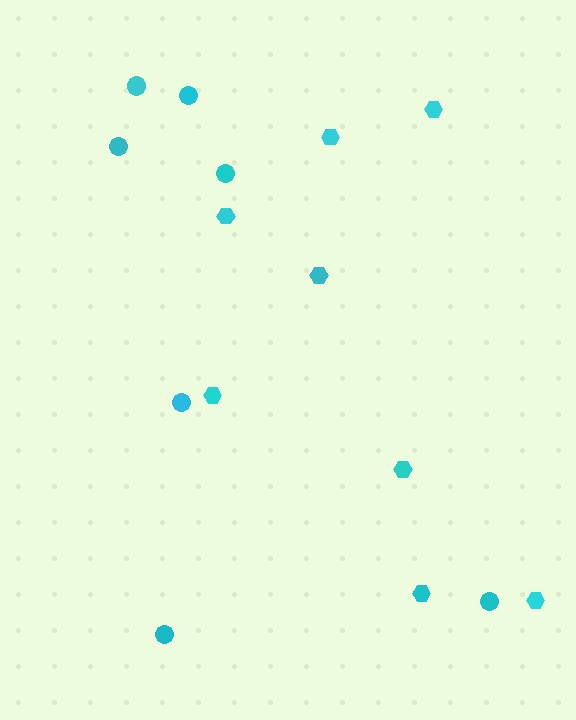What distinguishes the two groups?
There are 2 groups: one group of circles (7) and one group of hexagons (8).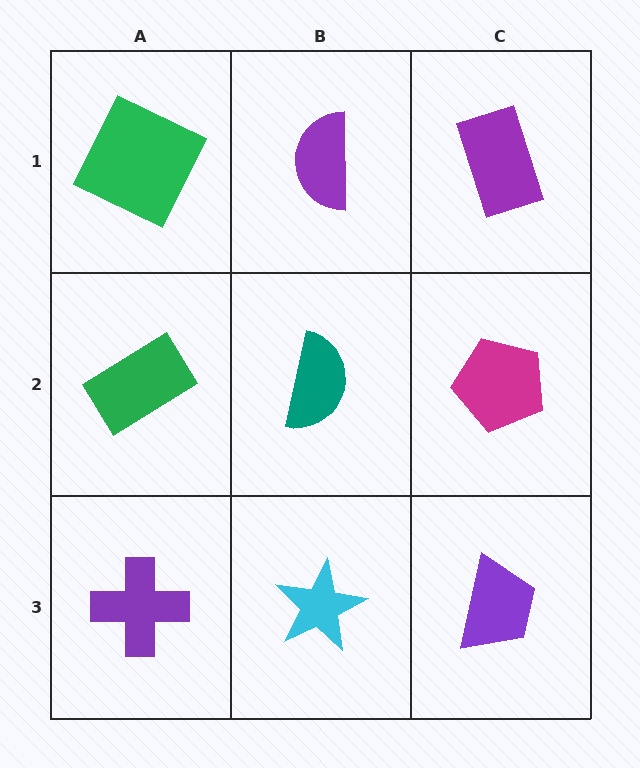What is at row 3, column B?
A cyan star.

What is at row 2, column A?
A green rectangle.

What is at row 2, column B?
A teal semicircle.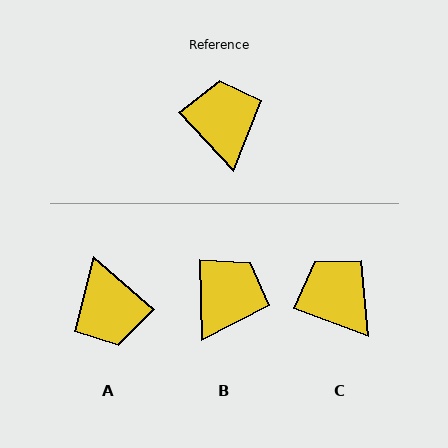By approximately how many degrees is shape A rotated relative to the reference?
Approximately 173 degrees clockwise.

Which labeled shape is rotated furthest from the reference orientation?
A, about 173 degrees away.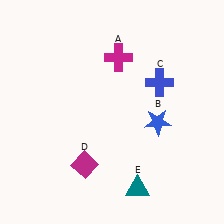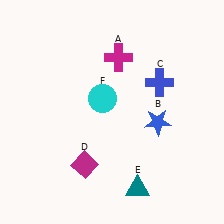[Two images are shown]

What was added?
A cyan circle (F) was added in Image 2.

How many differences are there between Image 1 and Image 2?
There is 1 difference between the two images.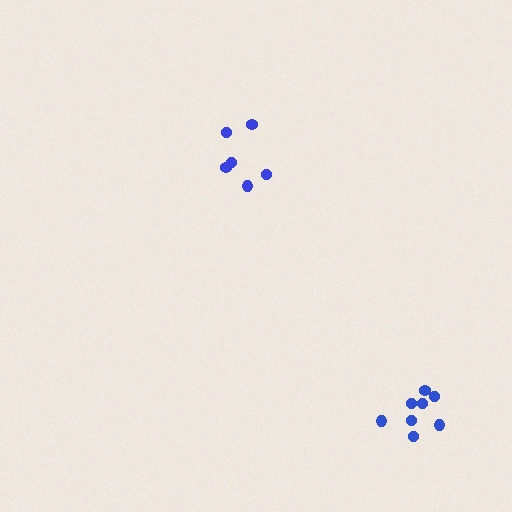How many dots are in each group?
Group 1: 6 dots, Group 2: 8 dots (14 total).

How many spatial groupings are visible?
There are 2 spatial groupings.